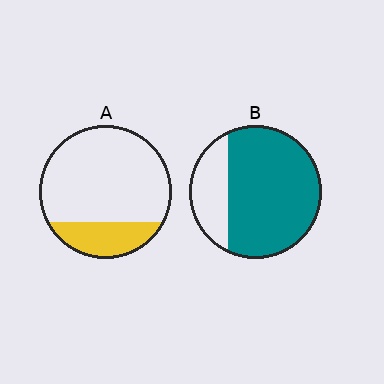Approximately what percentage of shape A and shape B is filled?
A is approximately 20% and B is approximately 75%.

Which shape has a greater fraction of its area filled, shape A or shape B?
Shape B.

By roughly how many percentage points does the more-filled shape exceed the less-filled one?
By roughly 55 percentage points (B over A).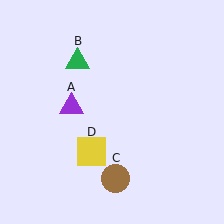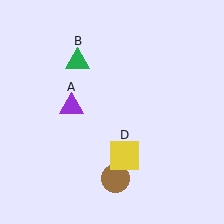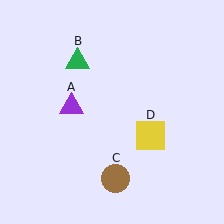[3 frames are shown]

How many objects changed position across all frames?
1 object changed position: yellow square (object D).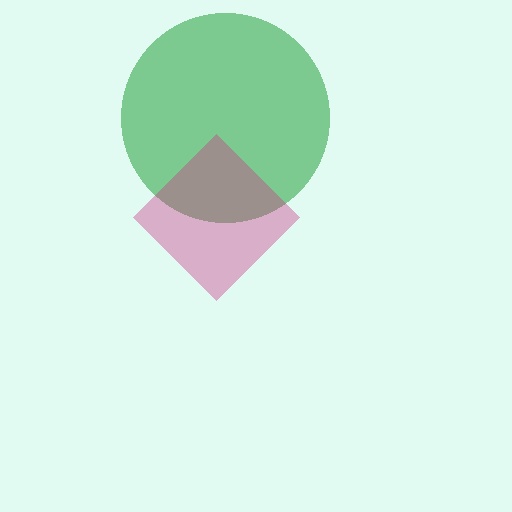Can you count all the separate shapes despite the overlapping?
Yes, there are 2 separate shapes.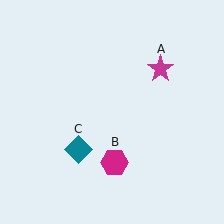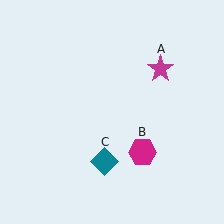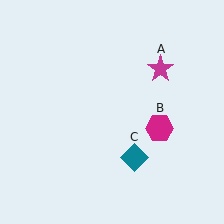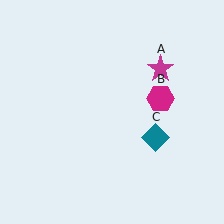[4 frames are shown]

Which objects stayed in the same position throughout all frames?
Magenta star (object A) remained stationary.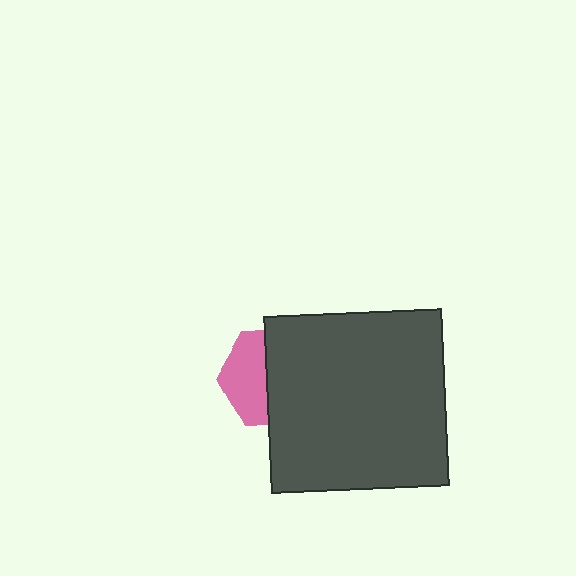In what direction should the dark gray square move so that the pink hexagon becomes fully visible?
The dark gray square should move right. That is the shortest direction to clear the overlap and leave the pink hexagon fully visible.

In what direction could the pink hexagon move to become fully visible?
The pink hexagon could move left. That would shift it out from behind the dark gray square entirely.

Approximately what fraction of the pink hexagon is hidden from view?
Roughly 56% of the pink hexagon is hidden behind the dark gray square.